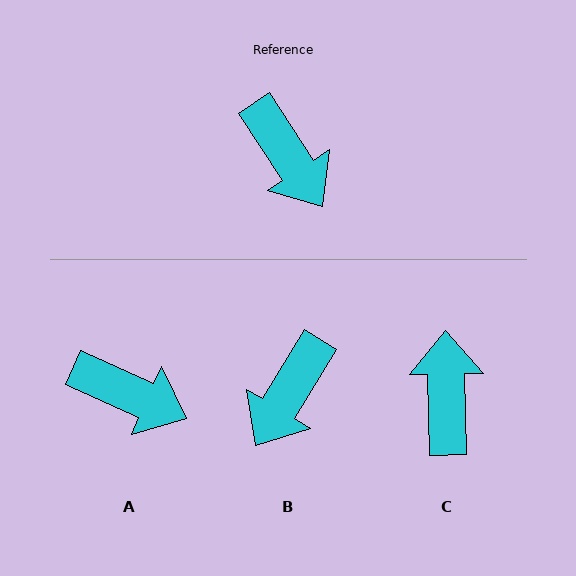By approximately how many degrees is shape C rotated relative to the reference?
Approximately 148 degrees counter-clockwise.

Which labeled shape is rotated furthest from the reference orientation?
C, about 148 degrees away.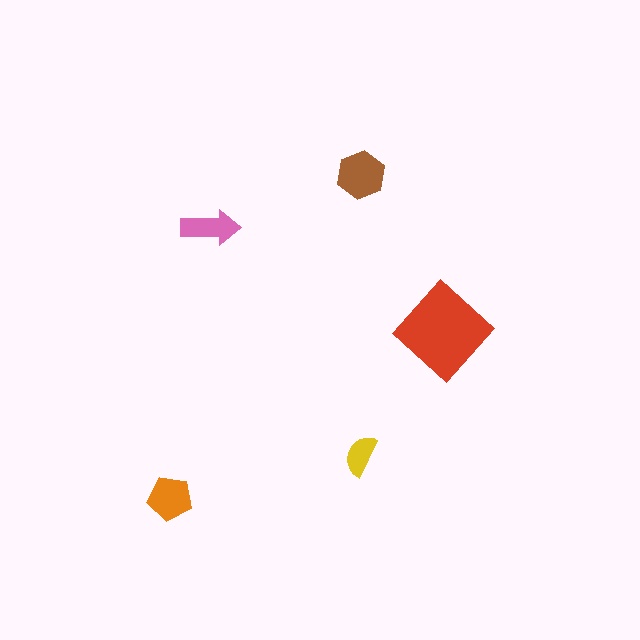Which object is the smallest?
The yellow semicircle.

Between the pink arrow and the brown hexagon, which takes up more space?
The brown hexagon.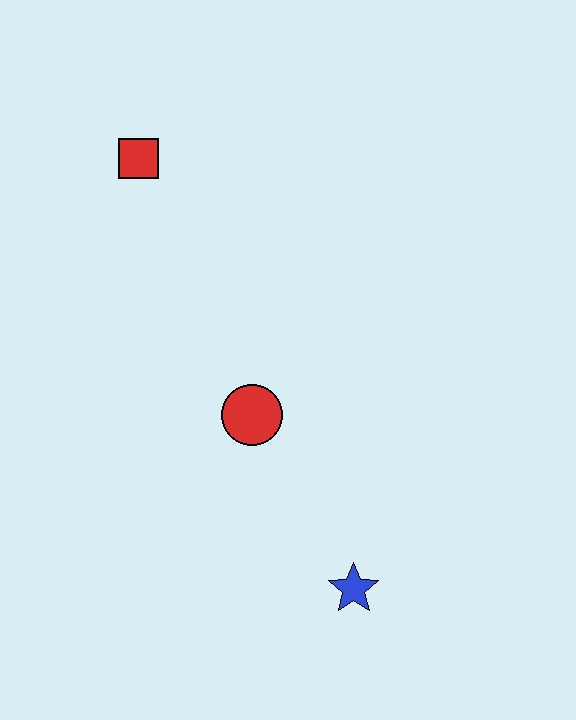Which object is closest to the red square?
The red circle is closest to the red square.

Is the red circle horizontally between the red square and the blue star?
Yes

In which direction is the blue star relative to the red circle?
The blue star is below the red circle.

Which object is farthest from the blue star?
The red square is farthest from the blue star.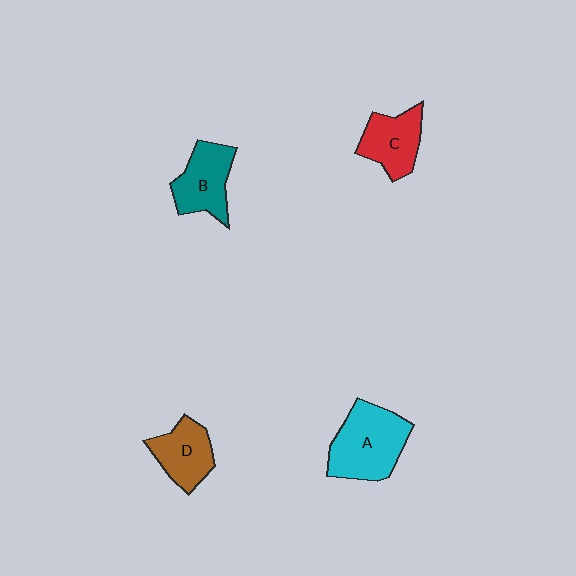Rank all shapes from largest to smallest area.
From largest to smallest: A (cyan), B (teal), C (red), D (brown).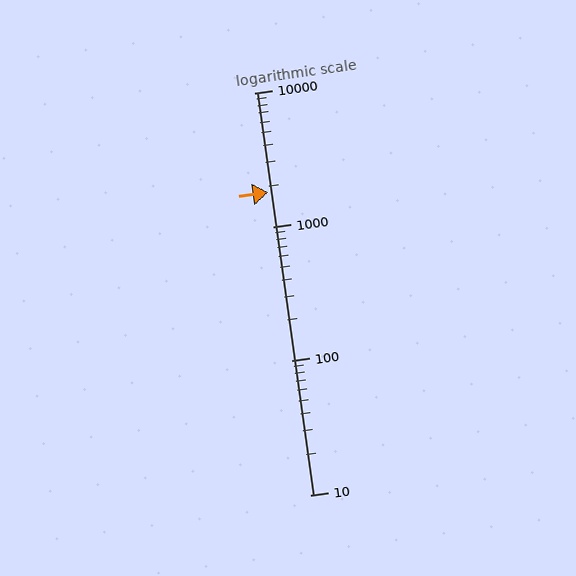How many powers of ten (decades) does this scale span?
The scale spans 3 decades, from 10 to 10000.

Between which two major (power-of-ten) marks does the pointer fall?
The pointer is between 1000 and 10000.